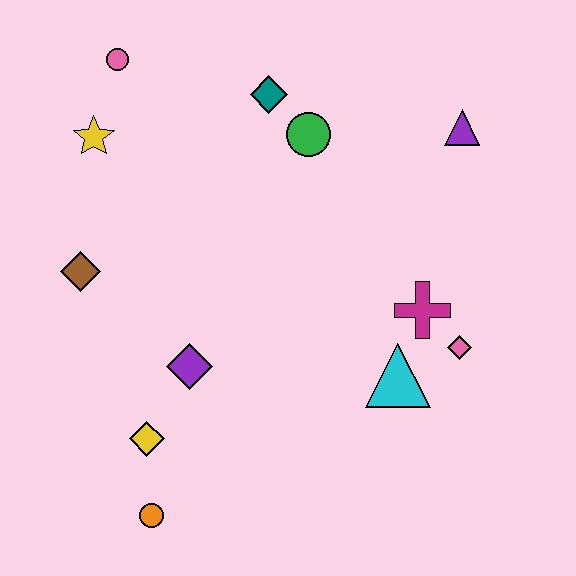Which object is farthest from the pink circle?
The orange circle is farthest from the pink circle.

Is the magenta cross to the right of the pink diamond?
No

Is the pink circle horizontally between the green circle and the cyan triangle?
No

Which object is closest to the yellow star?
The pink circle is closest to the yellow star.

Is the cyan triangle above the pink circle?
No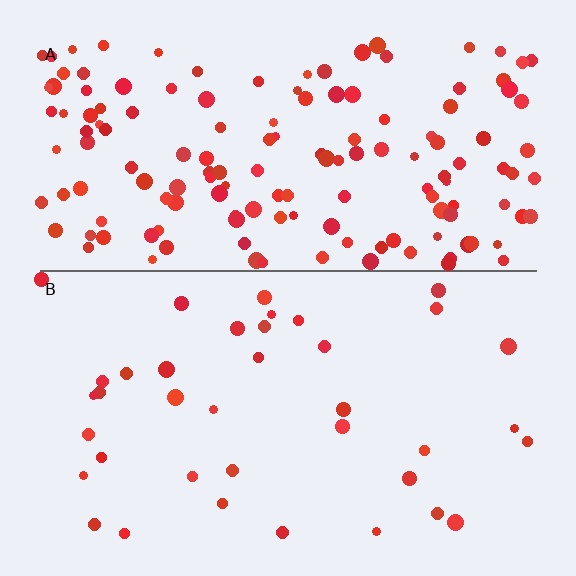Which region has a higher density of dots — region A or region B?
A (the top).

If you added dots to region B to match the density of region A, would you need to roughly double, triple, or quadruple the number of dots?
Approximately quadruple.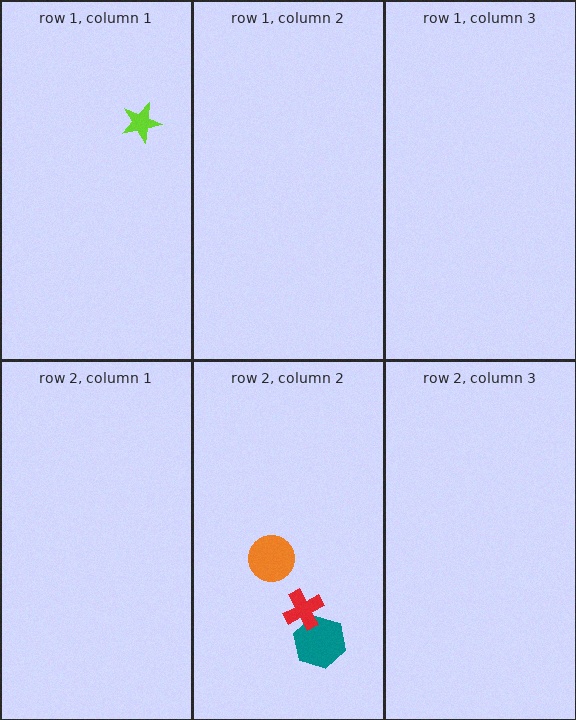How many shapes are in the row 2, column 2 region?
3.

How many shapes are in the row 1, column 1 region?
1.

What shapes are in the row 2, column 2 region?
The orange circle, the teal hexagon, the red cross.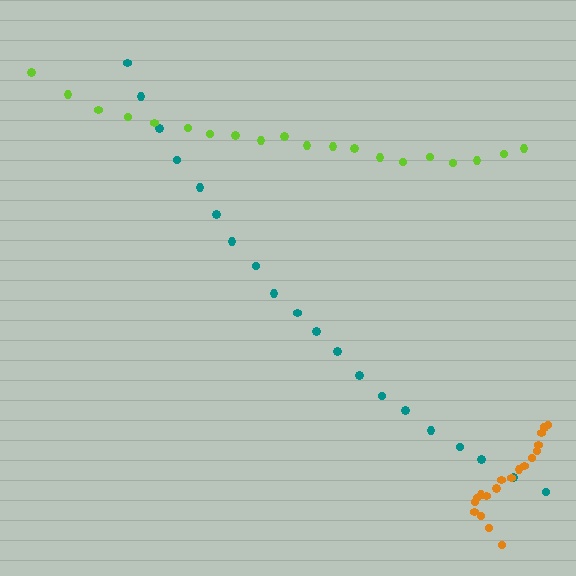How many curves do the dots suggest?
There are 3 distinct paths.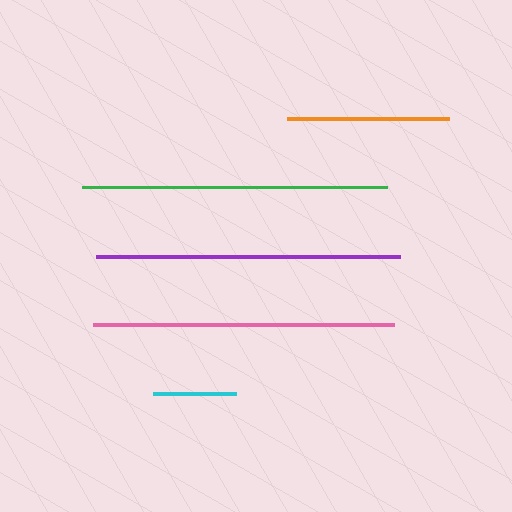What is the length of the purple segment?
The purple segment is approximately 304 pixels long.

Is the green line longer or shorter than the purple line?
The green line is longer than the purple line.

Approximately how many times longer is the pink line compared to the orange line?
The pink line is approximately 1.9 times the length of the orange line.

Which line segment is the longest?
The green line is the longest at approximately 304 pixels.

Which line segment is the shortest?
The cyan line is the shortest at approximately 83 pixels.